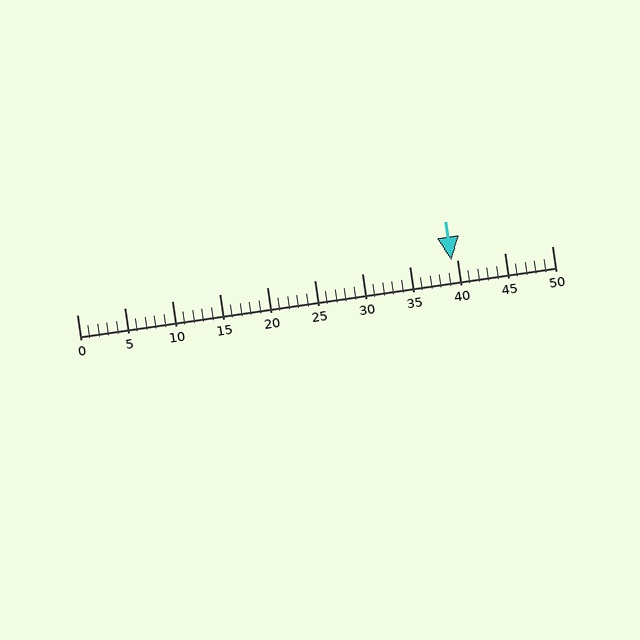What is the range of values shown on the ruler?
The ruler shows values from 0 to 50.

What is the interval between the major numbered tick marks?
The major tick marks are spaced 5 units apart.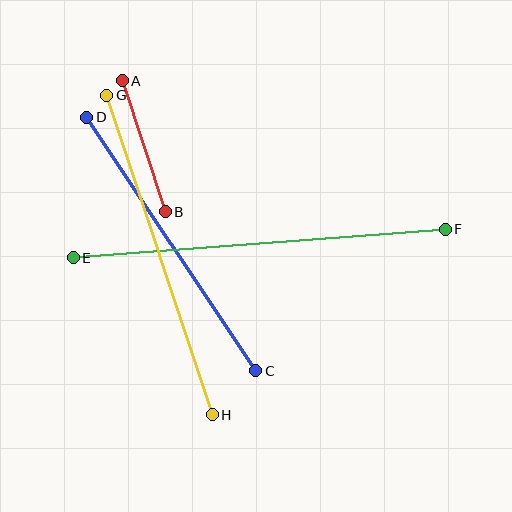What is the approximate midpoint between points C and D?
The midpoint is at approximately (171, 244) pixels.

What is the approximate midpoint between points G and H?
The midpoint is at approximately (159, 255) pixels.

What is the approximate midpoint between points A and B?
The midpoint is at approximately (144, 146) pixels.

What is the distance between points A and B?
The distance is approximately 138 pixels.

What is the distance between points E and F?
The distance is approximately 373 pixels.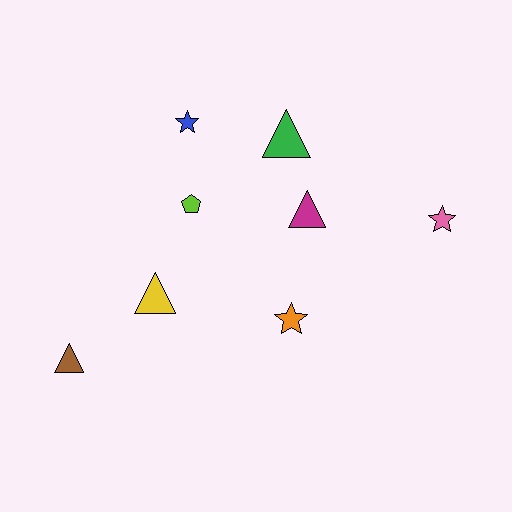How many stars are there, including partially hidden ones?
There are 3 stars.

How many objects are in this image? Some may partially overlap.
There are 8 objects.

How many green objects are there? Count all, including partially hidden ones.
There is 1 green object.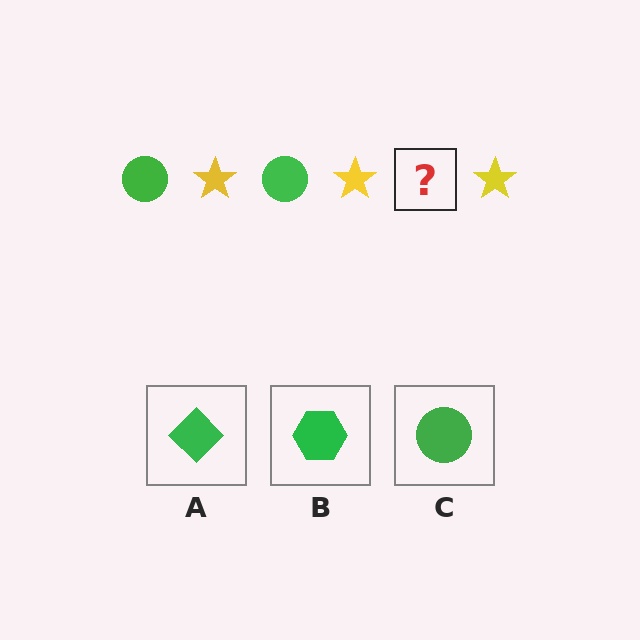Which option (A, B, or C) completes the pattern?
C.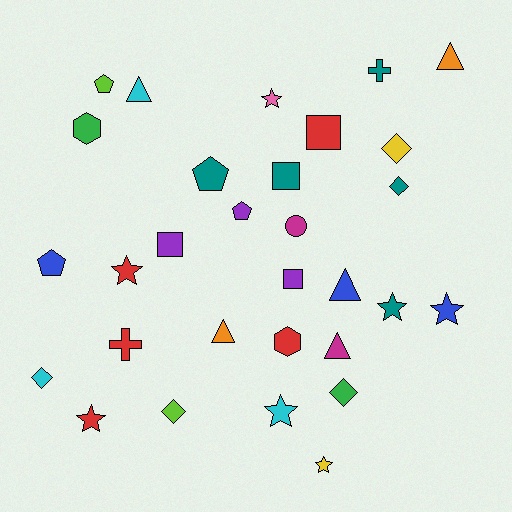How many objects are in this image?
There are 30 objects.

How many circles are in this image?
There is 1 circle.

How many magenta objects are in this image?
There are 2 magenta objects.